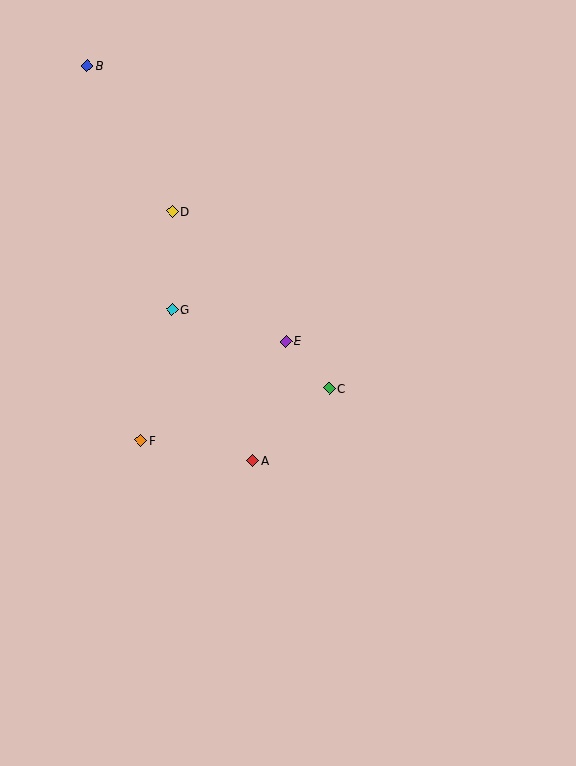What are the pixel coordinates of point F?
Point F is at (141, 441).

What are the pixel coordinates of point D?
Point D is at (173, 211).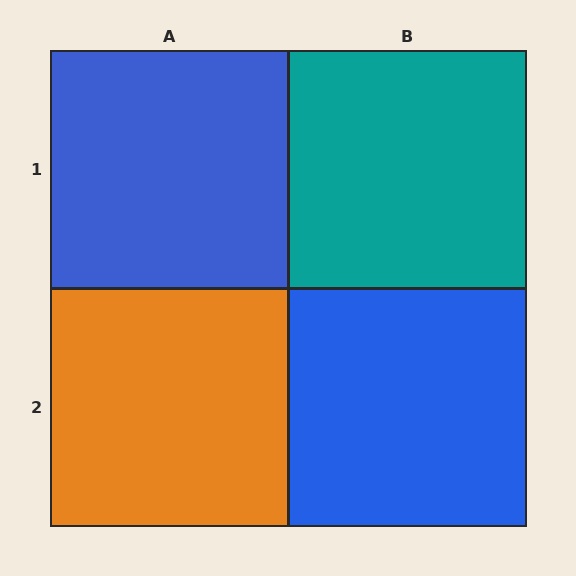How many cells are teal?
1 cell is teal.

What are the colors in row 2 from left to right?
Orange, blue.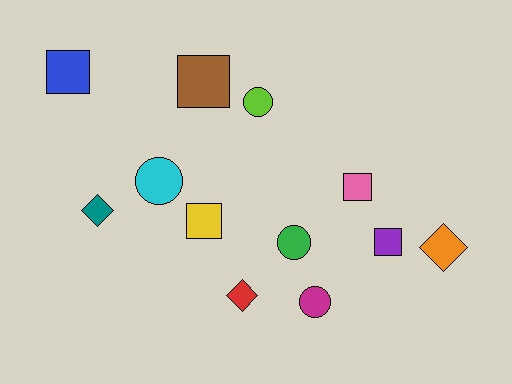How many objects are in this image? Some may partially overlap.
There are 12 objects.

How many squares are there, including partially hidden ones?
There are 5 squares.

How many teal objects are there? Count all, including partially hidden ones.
There is 1 teal object.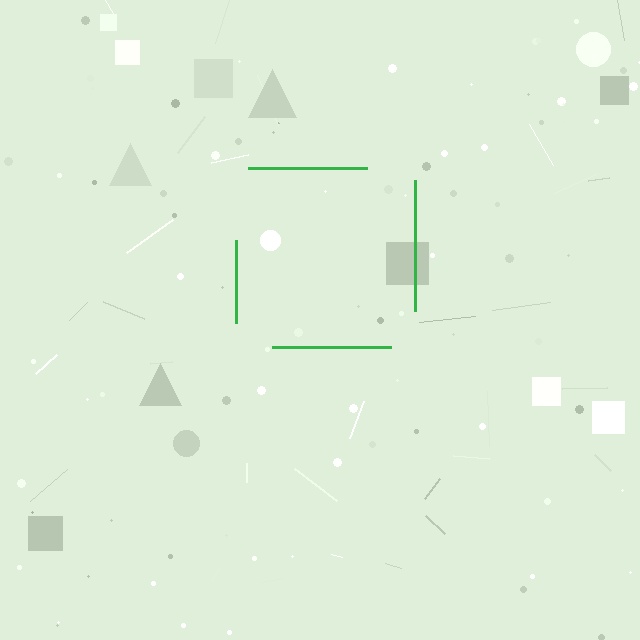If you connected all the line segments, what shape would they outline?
They would outline a square.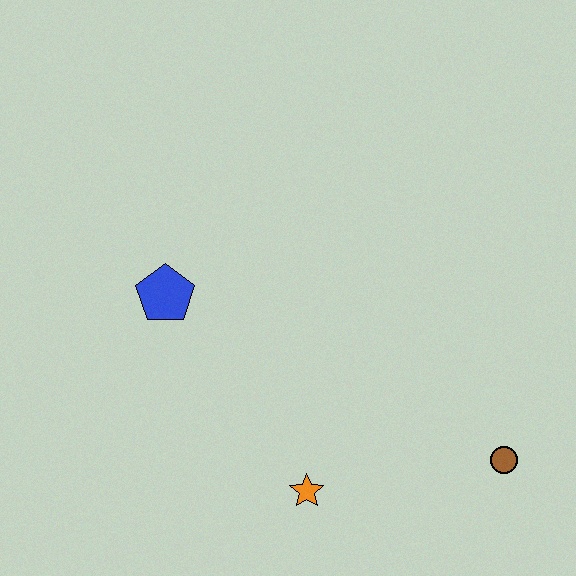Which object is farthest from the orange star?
The blue pentagon is farthest from the orange star.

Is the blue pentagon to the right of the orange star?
No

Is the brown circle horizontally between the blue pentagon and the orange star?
No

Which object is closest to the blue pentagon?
The orange star is closest to the blue pentagon.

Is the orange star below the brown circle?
Yes